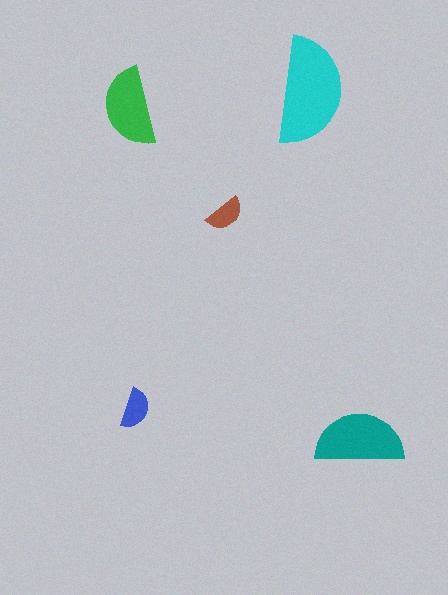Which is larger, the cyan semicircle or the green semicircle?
The cyan one.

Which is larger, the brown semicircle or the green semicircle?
The green one.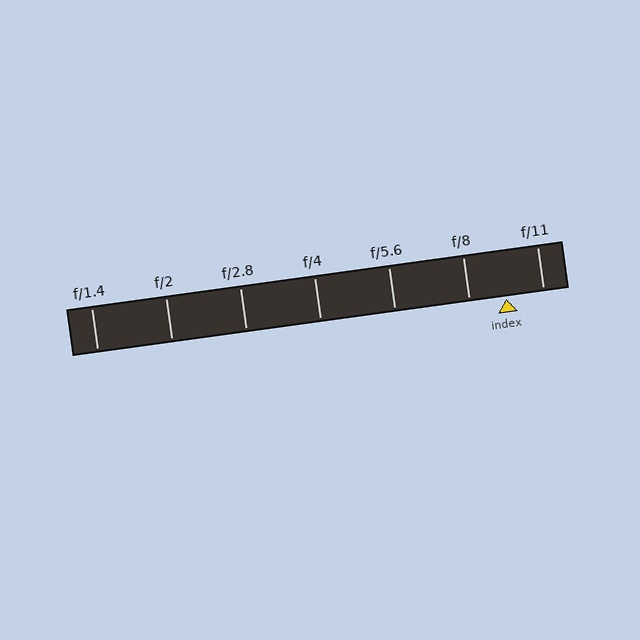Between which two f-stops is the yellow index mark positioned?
The index mark is between f/8 and f/11.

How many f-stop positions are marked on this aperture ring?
There are 7 f-stop positions marked.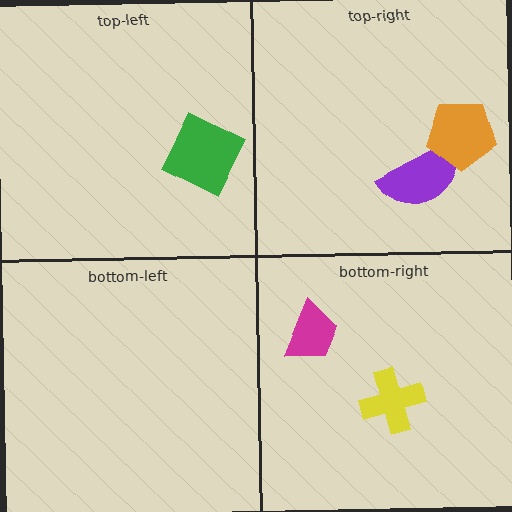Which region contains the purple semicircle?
The top-right region.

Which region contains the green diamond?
The top-left region.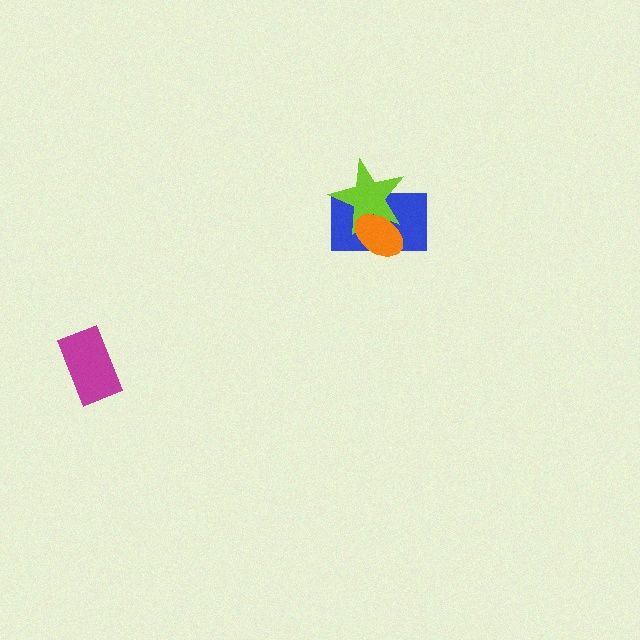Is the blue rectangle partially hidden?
Yes, it is partially covered by another shape.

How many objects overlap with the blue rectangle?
2 objects overlap with the blue rectangle.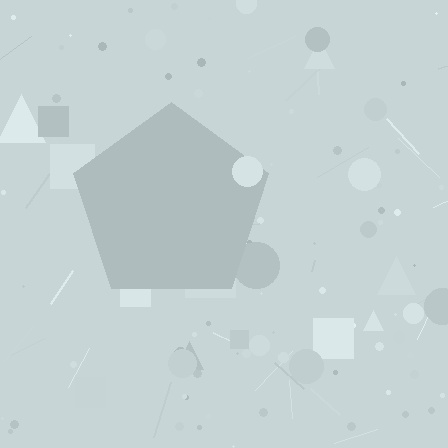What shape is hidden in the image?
A pentagon is hidden in the image.